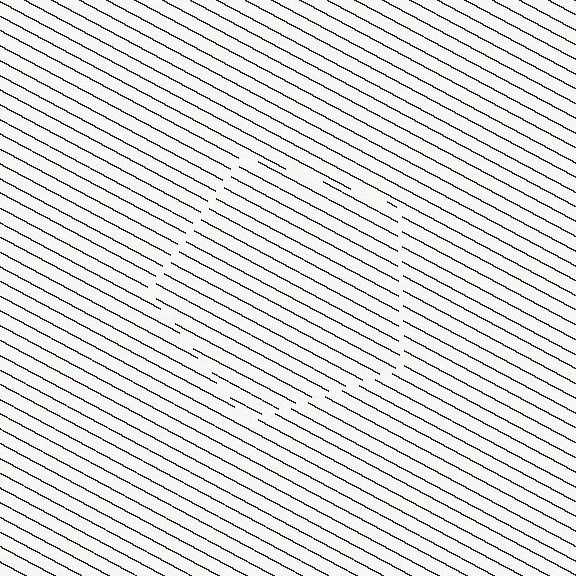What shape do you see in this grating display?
An illusory pentagon. The interior of the shape contains the same grating, shifted by half a period — the contour is defined by the phase discontinuity where line-ends from the inner and outer gratings abut.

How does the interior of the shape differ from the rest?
The interior of the shape contains the same grating, shifted by half a period — the contour is defined by the phase discontinuity where line-ends from the inner and outer gratings abut.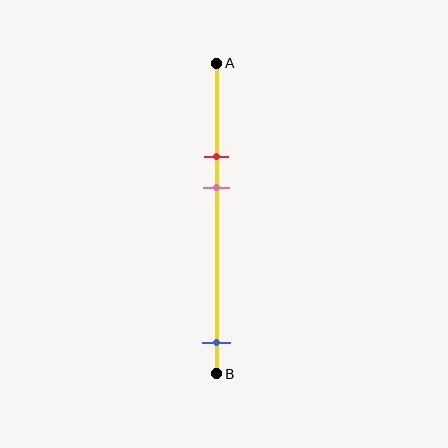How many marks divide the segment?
There are 3 marks dividing the segment.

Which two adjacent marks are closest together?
The red and pink marks are the closest adjacent pair.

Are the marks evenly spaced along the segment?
No, the marks are not evenly spaced.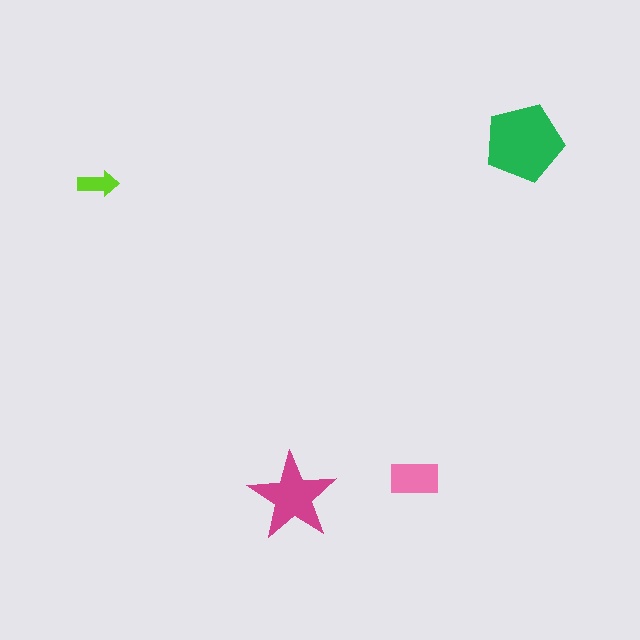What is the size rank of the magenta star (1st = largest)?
2nd.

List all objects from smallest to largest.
The lime arrow, the pink rectangle, the magenta star, the green pentagon.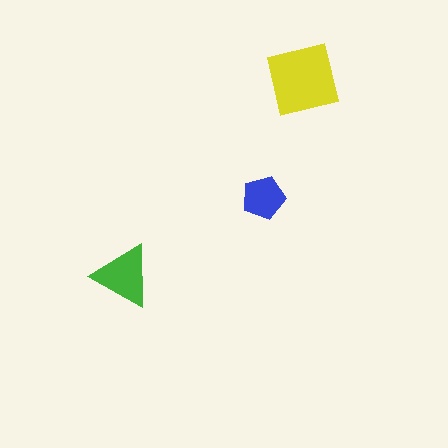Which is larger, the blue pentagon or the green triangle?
The green triangle.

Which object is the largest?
The yellow square.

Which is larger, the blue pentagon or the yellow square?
The yellow square.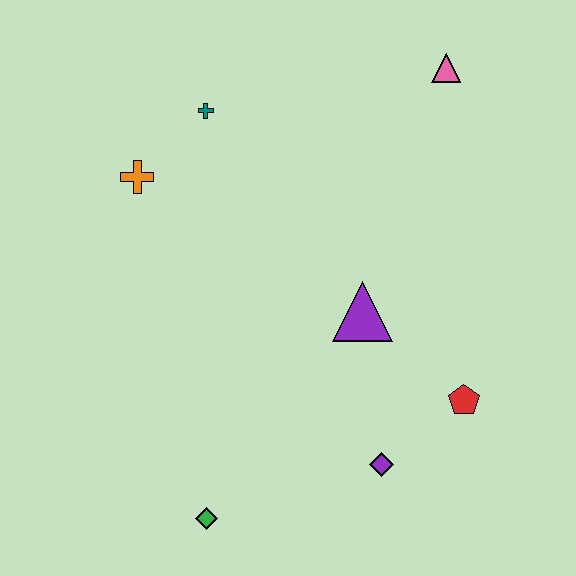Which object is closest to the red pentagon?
The purple diamond is closest to the red pentagon.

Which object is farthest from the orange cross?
The red pentagon is farthest from the orange cross.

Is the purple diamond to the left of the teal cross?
No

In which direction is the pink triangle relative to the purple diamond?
The pink triangle is above the purple diamond.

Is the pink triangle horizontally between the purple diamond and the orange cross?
No